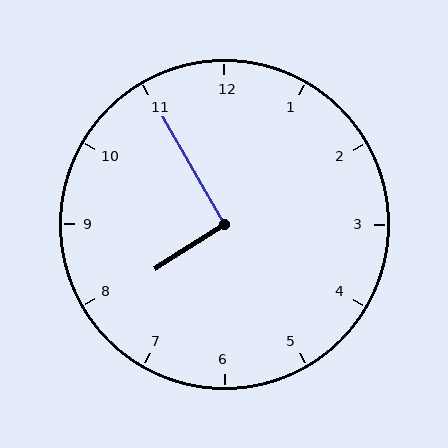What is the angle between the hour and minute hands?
Approximately 92 degrees.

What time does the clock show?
7:55.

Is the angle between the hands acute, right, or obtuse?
It is right.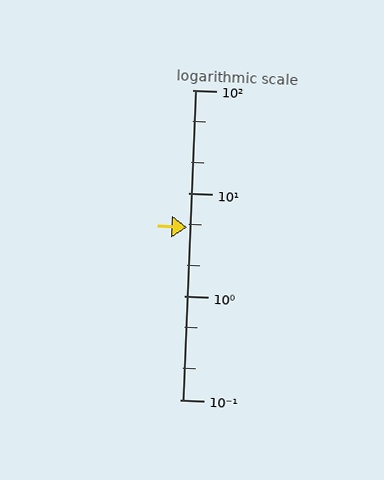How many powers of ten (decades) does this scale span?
The scale spans 3 decades, from 0.1 to 100.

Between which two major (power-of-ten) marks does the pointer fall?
The pointer is between 1 and 10.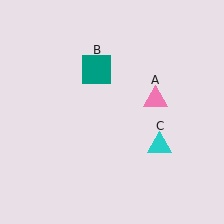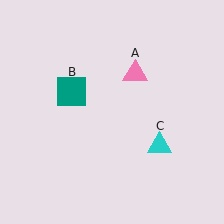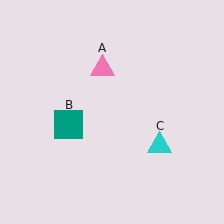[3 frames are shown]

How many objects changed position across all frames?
2 objects changed position: pink triangle (object A), teal square (object B).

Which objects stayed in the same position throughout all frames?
Cyan triangle (object C) remained stationary.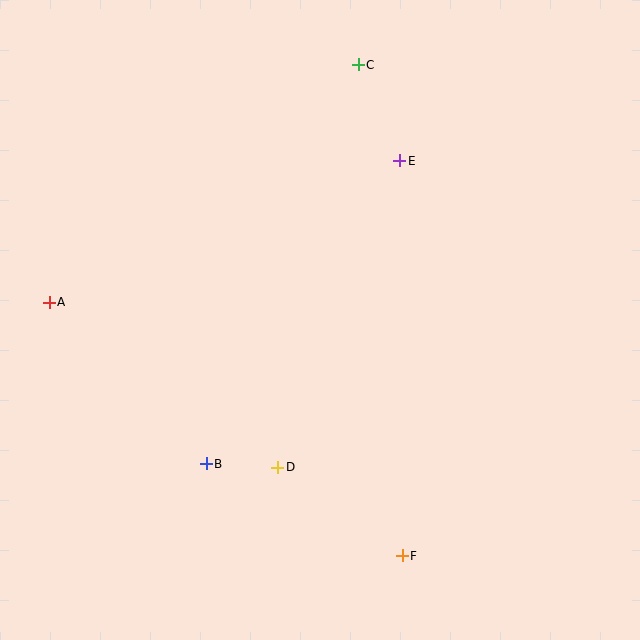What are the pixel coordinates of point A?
Point A is at (49, 302).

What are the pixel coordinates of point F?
Point F is at (402, 556).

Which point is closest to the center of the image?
Point D at (278, 467) is closest to the center.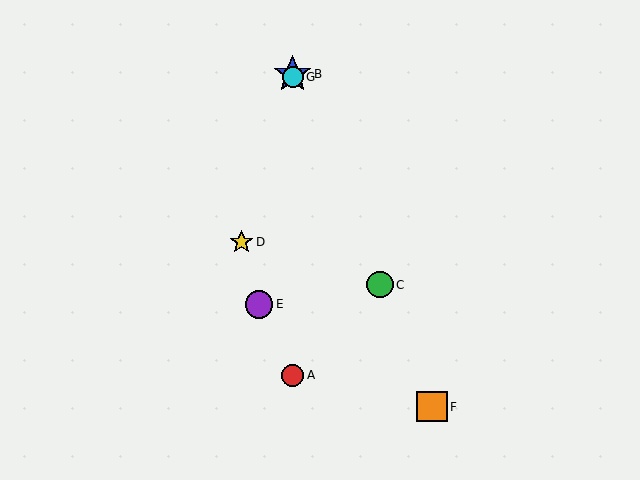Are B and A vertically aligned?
Yes, both are at x≈293.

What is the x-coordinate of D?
Object D is at x≈242.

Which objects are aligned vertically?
Objects A, B, G are aligned vertically.